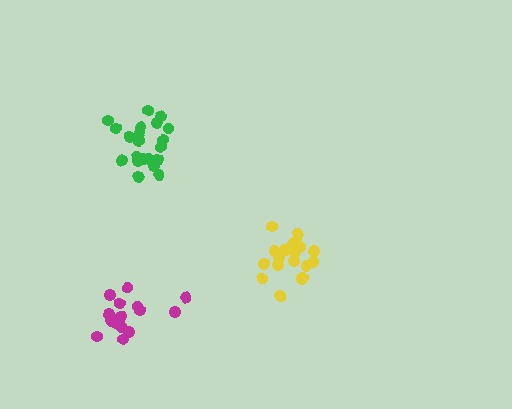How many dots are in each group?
Group 1: 19 dots, Group 2: 21 dots, Group 3: 16 dots (56 total).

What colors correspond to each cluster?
The clusters are colored: yellow, green, magenta.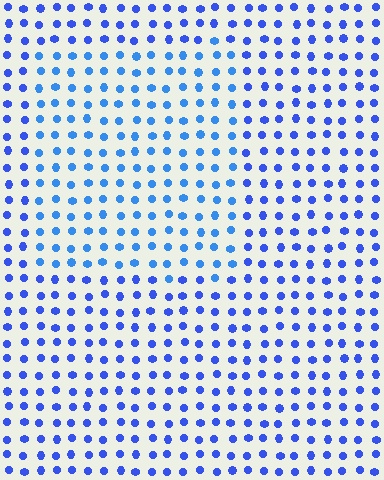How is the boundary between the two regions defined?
The boundary is defined purely by a slight shift in hue (about 19 degrees). Spacing, size, and orientation are identical on both sides.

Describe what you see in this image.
The image is filled with small blue elements in a uniform arrangement. A rectangle-shaped region is visible where the elements are tinted to a slightly different hue, forming a subtle color boundary.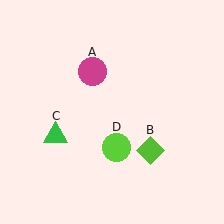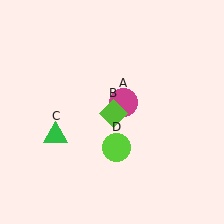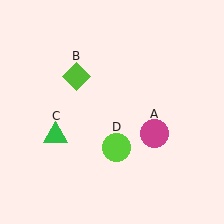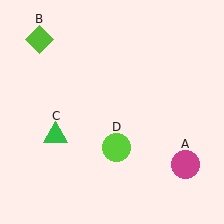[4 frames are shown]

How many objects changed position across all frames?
2 objects changed position: magenta circle (object A), lime diamond (object B).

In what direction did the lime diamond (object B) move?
The lime diamond (object B) moved up and to the left.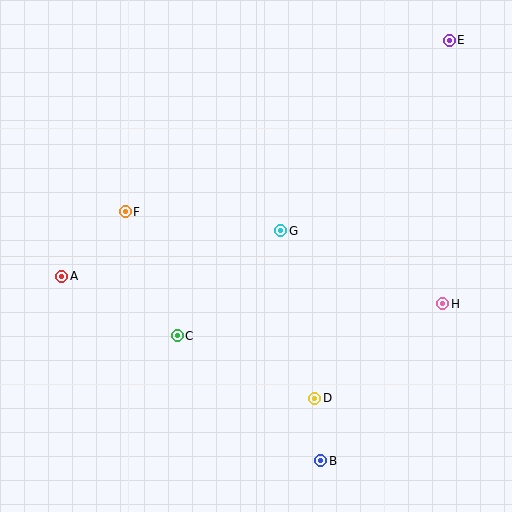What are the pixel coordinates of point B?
Point B is at (321, 461).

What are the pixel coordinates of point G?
Point G is at (281, 231).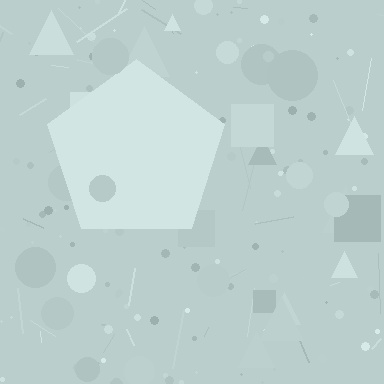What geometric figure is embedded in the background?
A pentagon is embedded in the background.